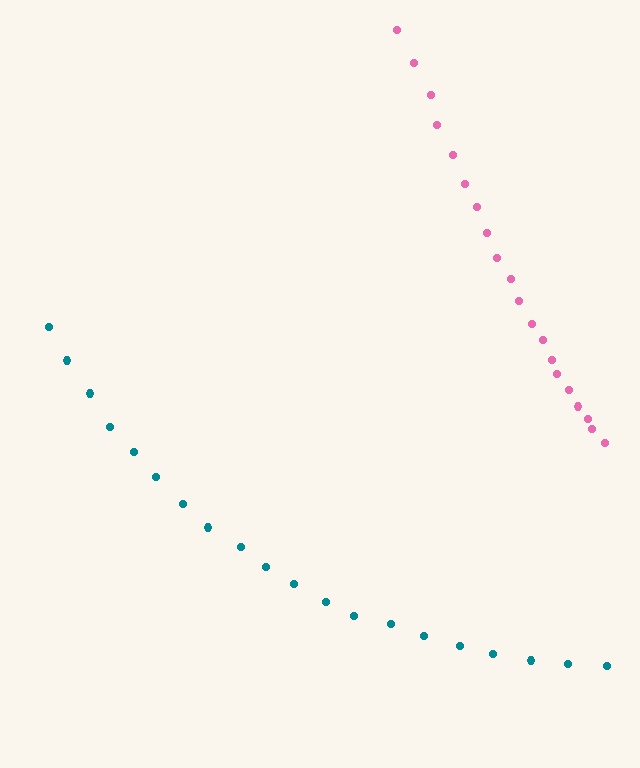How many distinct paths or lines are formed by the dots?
There are 2 distinct paths.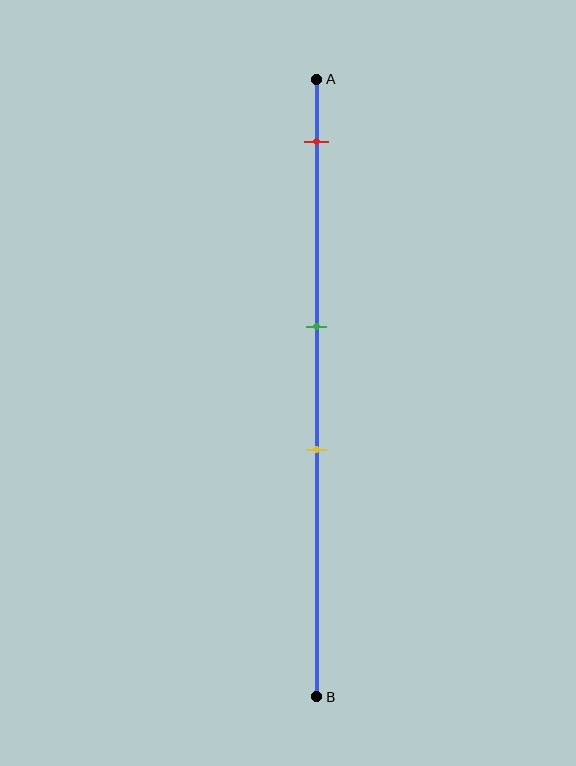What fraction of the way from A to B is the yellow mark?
The yellow mark is approximately 60% (0.6) of the way from A to B.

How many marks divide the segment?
There are 3 marks dividing the segment.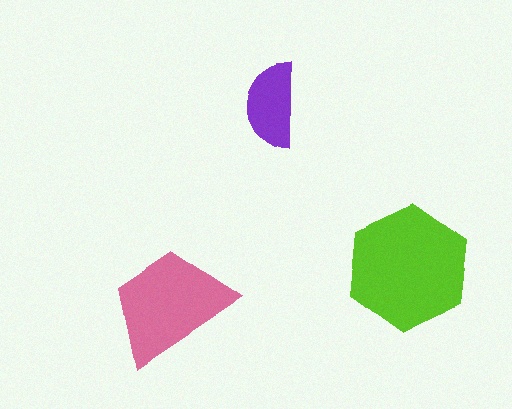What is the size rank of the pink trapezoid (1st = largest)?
2nd.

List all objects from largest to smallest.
The lime hexagon, the pink trapezoid, the purple semicircle.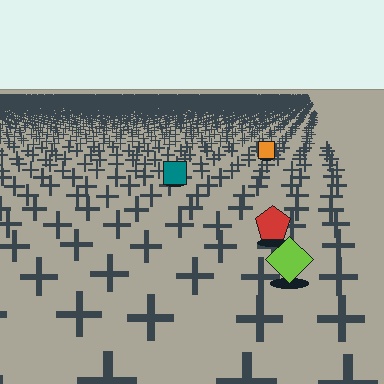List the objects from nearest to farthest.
From nearest to farthest: the lime diamond, the red pentagon, the teal square, the orange square.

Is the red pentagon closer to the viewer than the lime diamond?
No. The lime diamond is closer — you can tell from the texture gradient: the ground texture is coarser near it.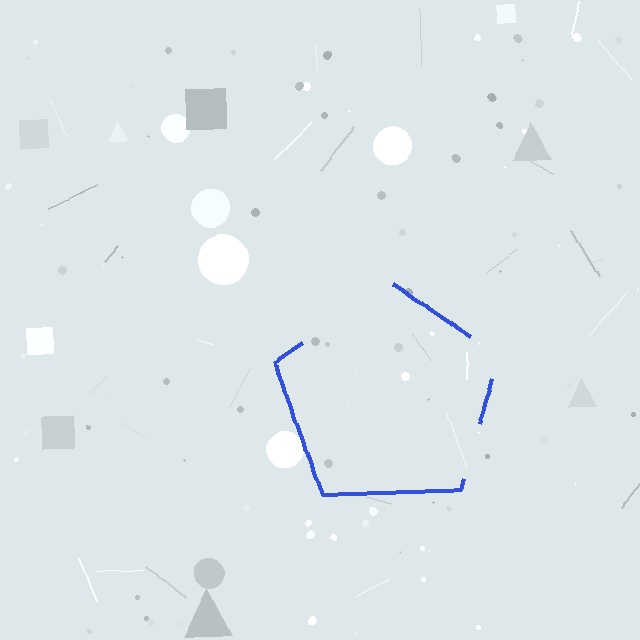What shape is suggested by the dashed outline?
The dashed outline suggests a pentagon.